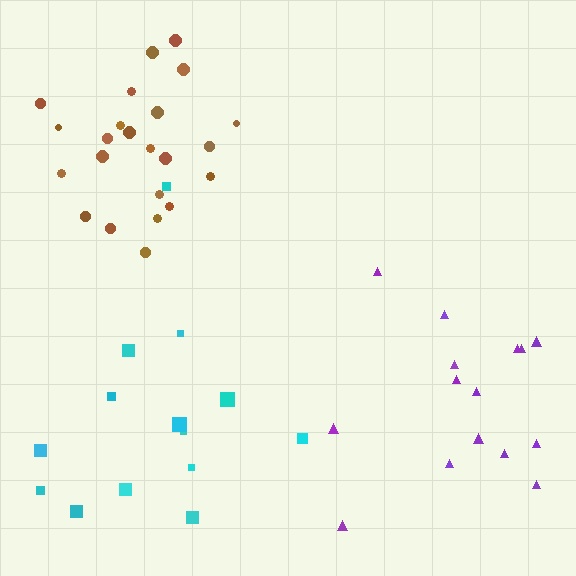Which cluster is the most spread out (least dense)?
Cyan.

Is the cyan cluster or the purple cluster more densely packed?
Purple.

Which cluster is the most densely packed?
Brown.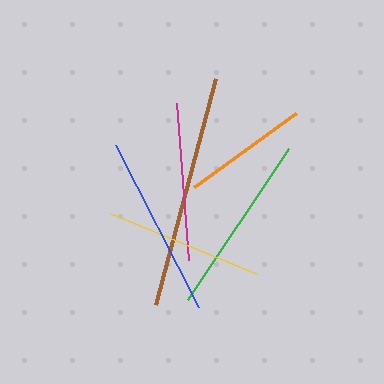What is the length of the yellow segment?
The yellow segment is approximately 156 pixels long.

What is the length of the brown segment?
The brown segment is approximately 234 pixels long.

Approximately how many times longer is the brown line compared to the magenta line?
The brown line is approximately 1.5 times the length of the magenta line.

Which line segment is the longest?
The brown line is the longest at approximately 234 pixels.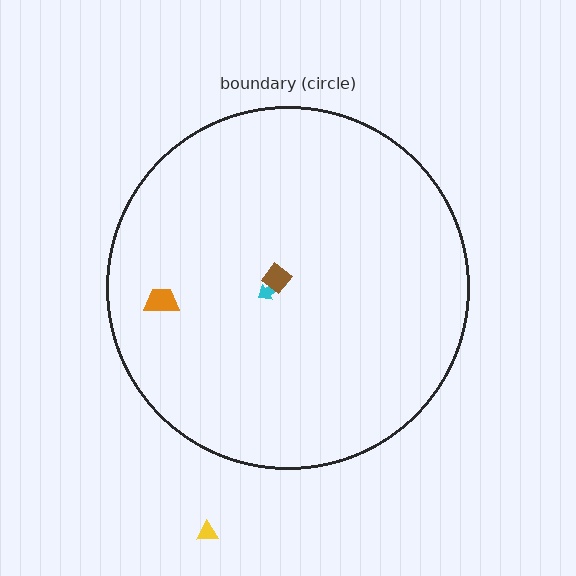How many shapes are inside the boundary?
3 inside, 1 outside.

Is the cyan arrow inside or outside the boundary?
Inside.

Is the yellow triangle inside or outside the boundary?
Outside.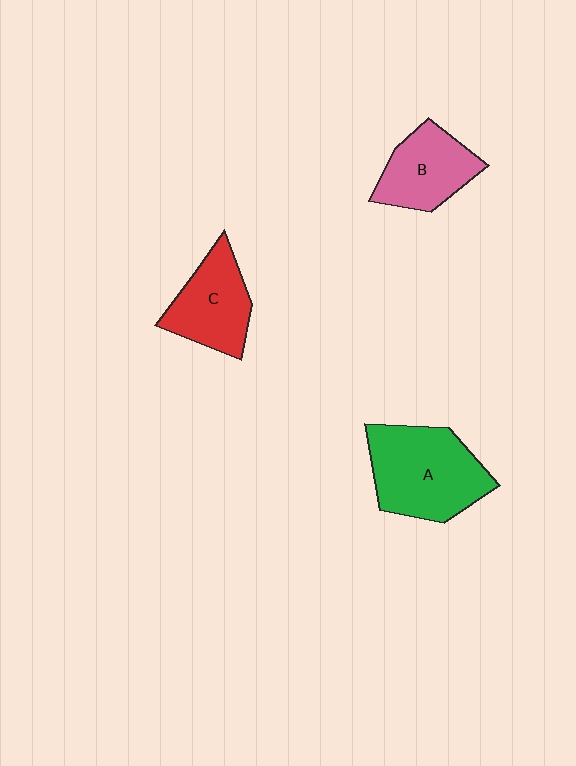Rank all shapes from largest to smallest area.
From largest to smallest: A (green), C (red), B (pink).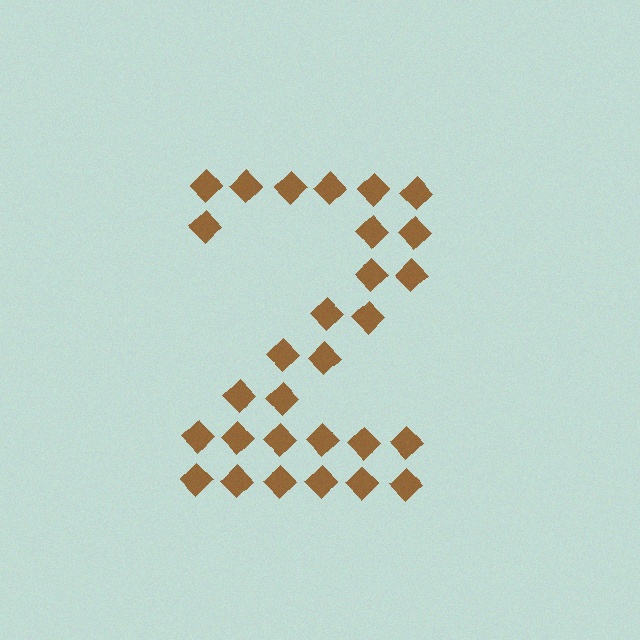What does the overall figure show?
The overall figure shows the digit 2.